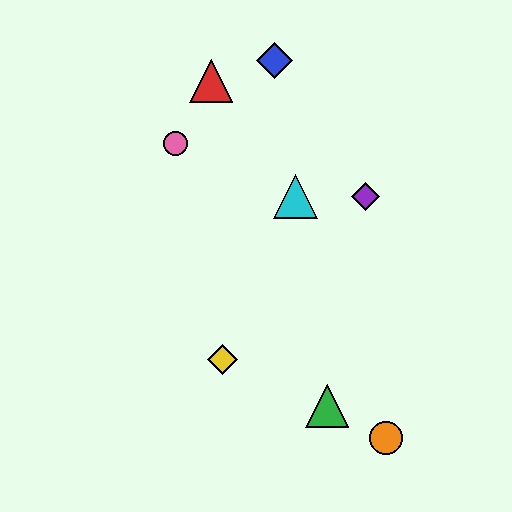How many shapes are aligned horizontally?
2 shapes (the purple diamond, the cyan triangle) are aligned horizontally.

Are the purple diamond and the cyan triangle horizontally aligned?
Yes, both are at y≈196.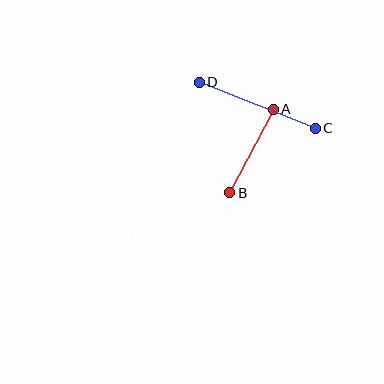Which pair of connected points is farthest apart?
Points C and D are farthest apart.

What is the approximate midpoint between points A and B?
The midpoint is at approximately (251, 151) pixels.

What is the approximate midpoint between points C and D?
The midpoint is at approximately (257, 105) pixels.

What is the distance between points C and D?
The distance is approximately 125 pixels.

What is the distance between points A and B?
The distance is approximately 94 pixels.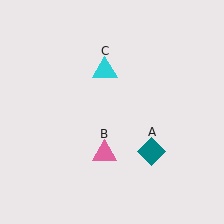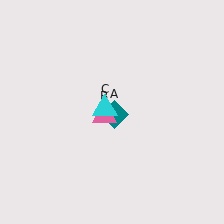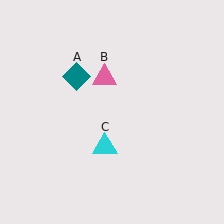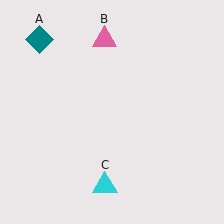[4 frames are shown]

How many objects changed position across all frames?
3 objects changed position: teal diamond (object A), pink triangle (object B), cyan triangle (object C).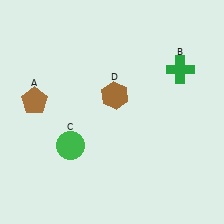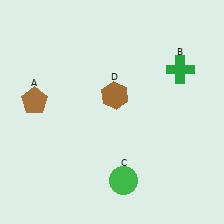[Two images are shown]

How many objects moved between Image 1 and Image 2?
1 object moved between the two images.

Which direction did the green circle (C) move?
The green circle (C) moved right.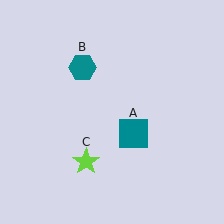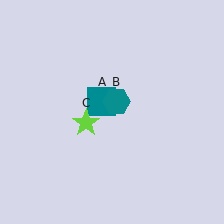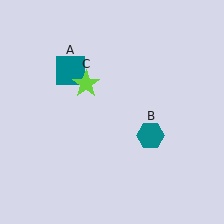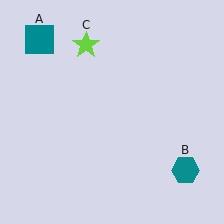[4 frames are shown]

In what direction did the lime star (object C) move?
The lime star (object C) moved up.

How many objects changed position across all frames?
3 objects changed position: teal square (object A), teal hexagon (object B), lime star (object C).